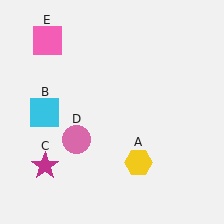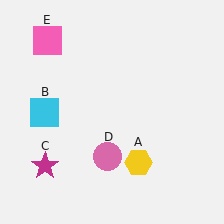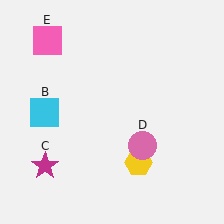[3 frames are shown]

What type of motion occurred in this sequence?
The pink circle (object D) rotated counterclockwise around the center of the scene.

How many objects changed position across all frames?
1 object changed position: pink circle (object D).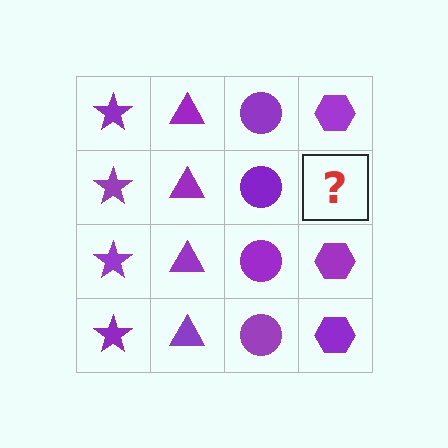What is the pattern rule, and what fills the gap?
The rule is that each column has a consistent shape. The gap should be filled with a purple hexagon.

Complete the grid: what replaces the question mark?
The question mark should be replaced with a purple hexagon.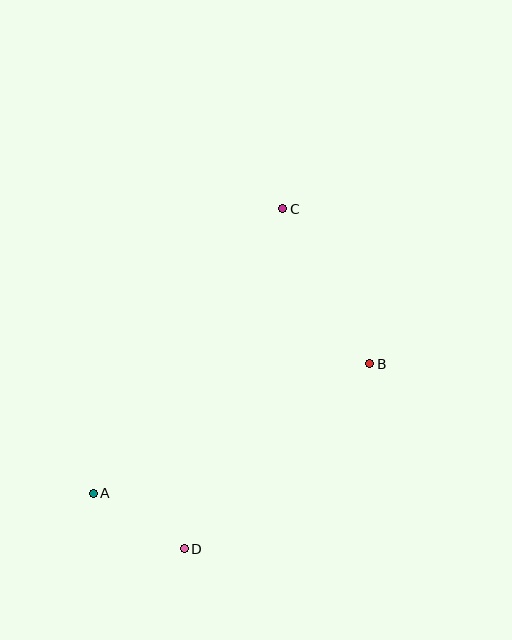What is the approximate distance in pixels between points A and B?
The distance between A and B is approximately 305 pixels.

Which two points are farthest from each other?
Points C and D are farthest from each other.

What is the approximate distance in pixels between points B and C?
The distance between B and C is approximately 178 pixels.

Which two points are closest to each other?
Points A and D are closest to each other.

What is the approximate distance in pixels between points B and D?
The distance between B and D is approximately 262 pixels.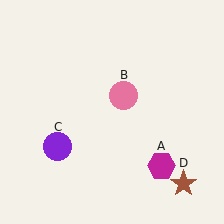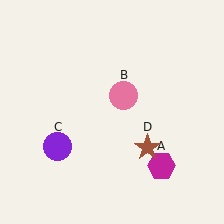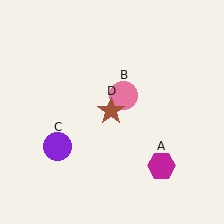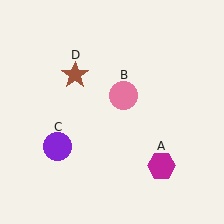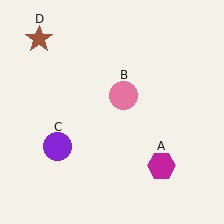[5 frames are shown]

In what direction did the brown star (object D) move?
The brown star (object D) moved up and to the left.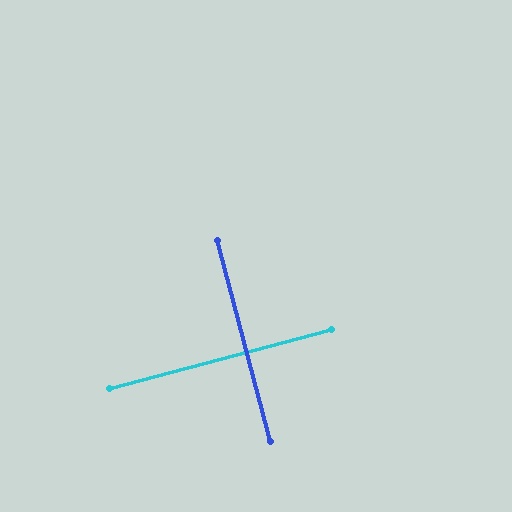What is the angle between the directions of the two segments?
Approximately 90 degrees.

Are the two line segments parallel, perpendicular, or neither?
Perpendicular — they meet at approximately 90°.